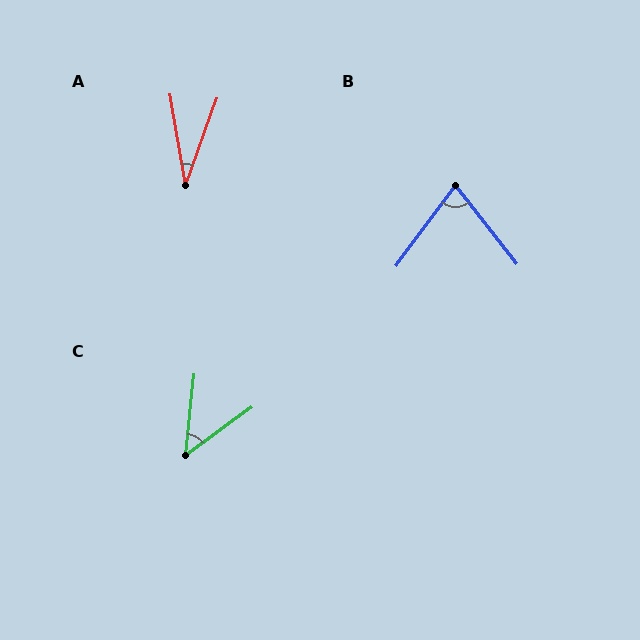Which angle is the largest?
B, at approximately 74 degrees.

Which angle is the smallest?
A, at approximately 29 degrees.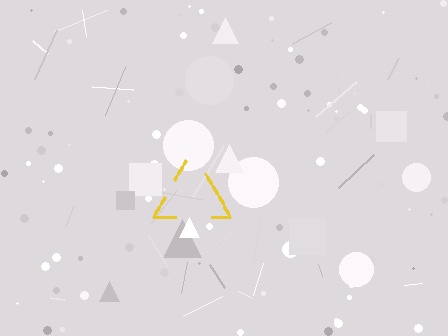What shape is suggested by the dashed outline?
The dashed outline suggests a triangle.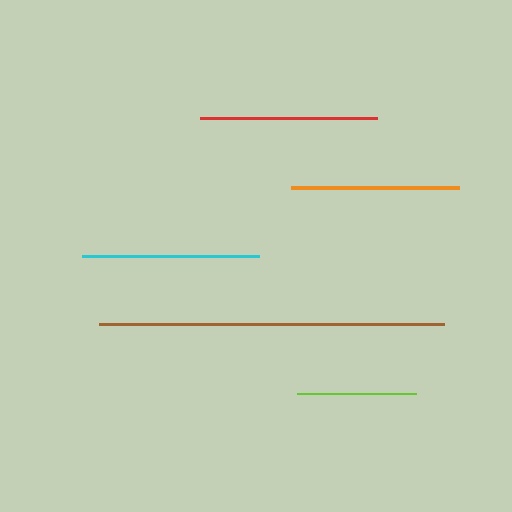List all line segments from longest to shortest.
From longest to shortest: brown, red, cyan, orange, lime.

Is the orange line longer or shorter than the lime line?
The orange line is longer than the lime line.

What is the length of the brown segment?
The brown segment is approximately 345 pixels long.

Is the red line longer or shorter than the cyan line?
The red line is longer than the cyan line.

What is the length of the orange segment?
The orange segment is approximately 168 pixels long.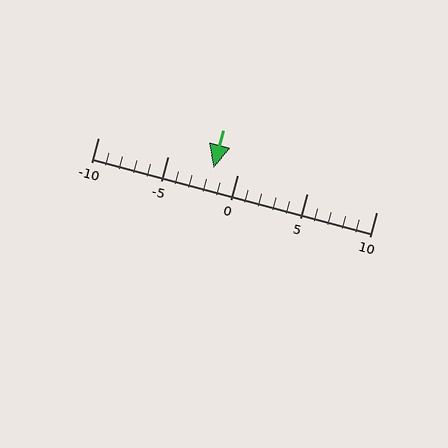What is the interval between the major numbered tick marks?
The major tick marks are spaced 5 units apart.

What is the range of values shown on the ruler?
The ruler shows values from -10 to 10.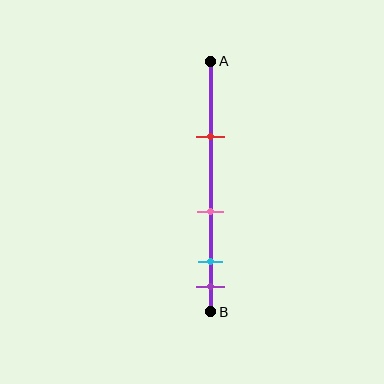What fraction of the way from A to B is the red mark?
The red mark is approximately 30% (0.3) of the way from A to B.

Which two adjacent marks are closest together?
The cyan and purple marks are the closest adjacent pair.